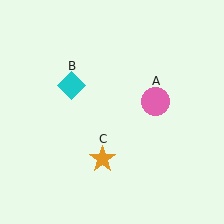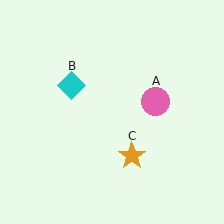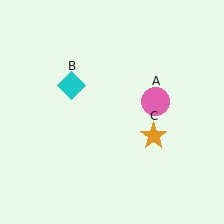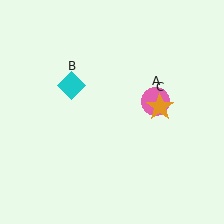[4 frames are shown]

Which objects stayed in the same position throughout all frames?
Pink circle (object A) and cyan diamond (object B) remained stationary.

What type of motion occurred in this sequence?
The orange star (object C) rotated counterclockwise around the center of the scene.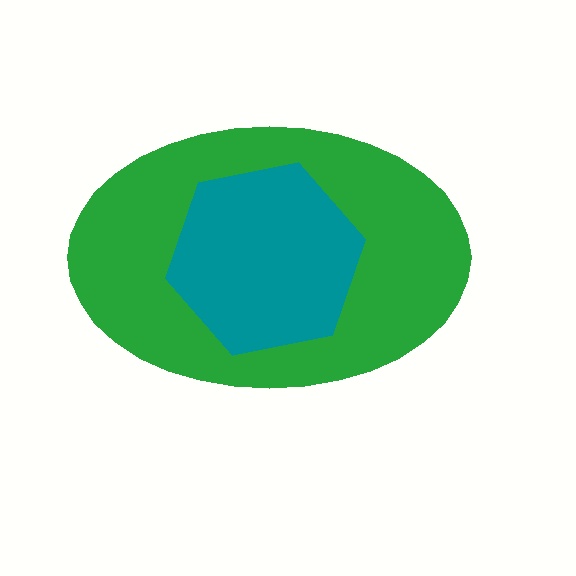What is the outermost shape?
The green ellipse.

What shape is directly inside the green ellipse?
The teal hexagon.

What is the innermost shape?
The teal hexagon.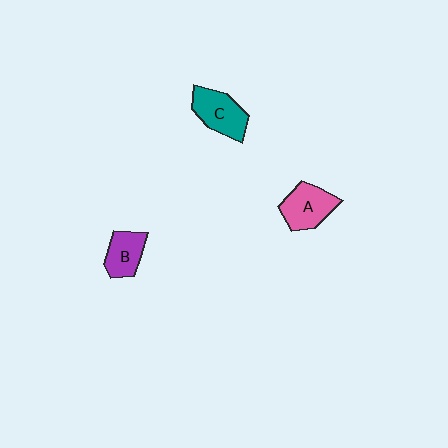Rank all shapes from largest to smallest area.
From largest to smallest: C (teal), A (pink), B (purple).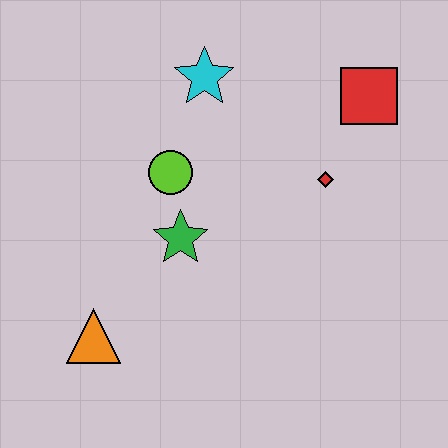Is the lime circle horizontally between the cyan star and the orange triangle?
Yes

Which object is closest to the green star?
The lime circle is closest to the green star.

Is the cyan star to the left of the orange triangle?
No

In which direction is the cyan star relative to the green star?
The cyan star is above the green star.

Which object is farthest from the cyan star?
The orange triangle is farthest from the cyan star.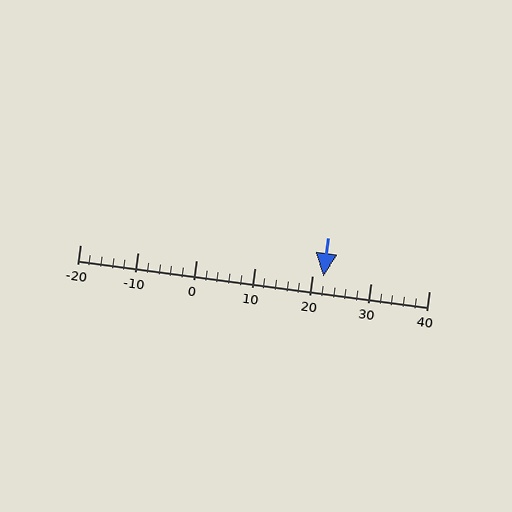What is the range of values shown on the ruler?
The ruler shows values from -20 to 40.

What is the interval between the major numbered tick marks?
The major tick marks are spaced 10 units apart.